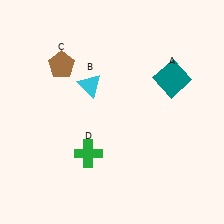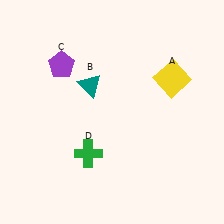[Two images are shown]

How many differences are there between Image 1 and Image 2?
There are 3 differences between the two images.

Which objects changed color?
A changed from teal to yellow. B changed from cyan to teal. C changed from brown to purple.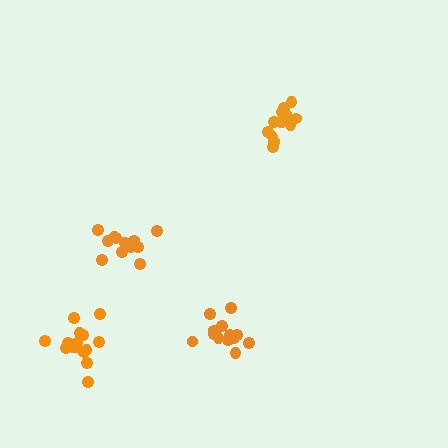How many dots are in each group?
Group 1: 13 dots, Group 2: 13 dots, Group 3: 16 dots, Group 4: 12 dots (54 total).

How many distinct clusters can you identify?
There are 4 distinct clusters.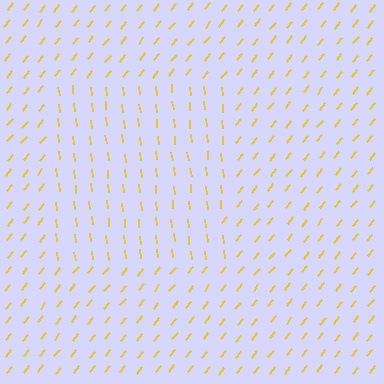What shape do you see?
I see a rectangle.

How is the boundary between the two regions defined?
The boundary is defined purely by a change in line orientation (approximately 45 degrees difference). All lines are the same color and thickness.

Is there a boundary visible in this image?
Yes, there is a texture boundary formed by a change in line orientation.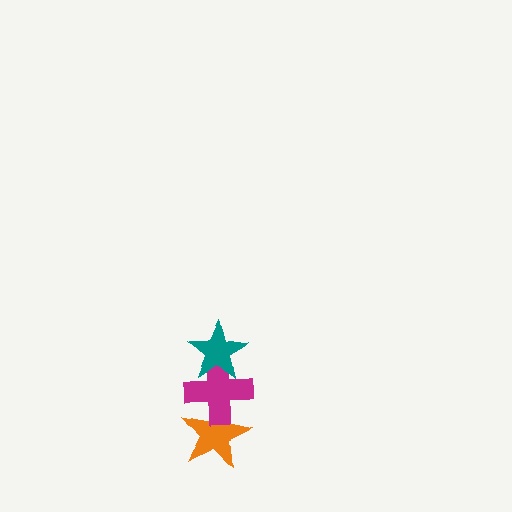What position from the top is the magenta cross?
The magenta cross is 2nd from the top.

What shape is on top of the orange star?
The magenta cross is on top of the orange star.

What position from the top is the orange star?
The orange star is 3rd from the top.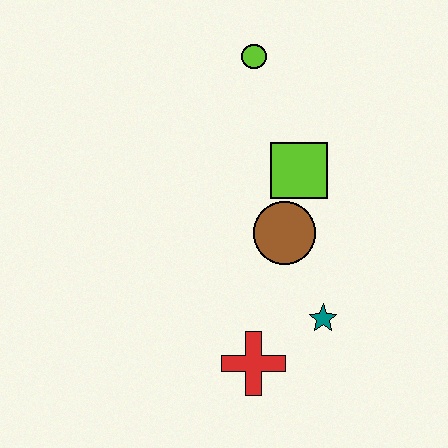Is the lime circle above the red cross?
Yes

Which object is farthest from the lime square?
The red cross is farthest from the lime square.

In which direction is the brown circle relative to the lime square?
The brown circle is below the lime square.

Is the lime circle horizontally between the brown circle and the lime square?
No